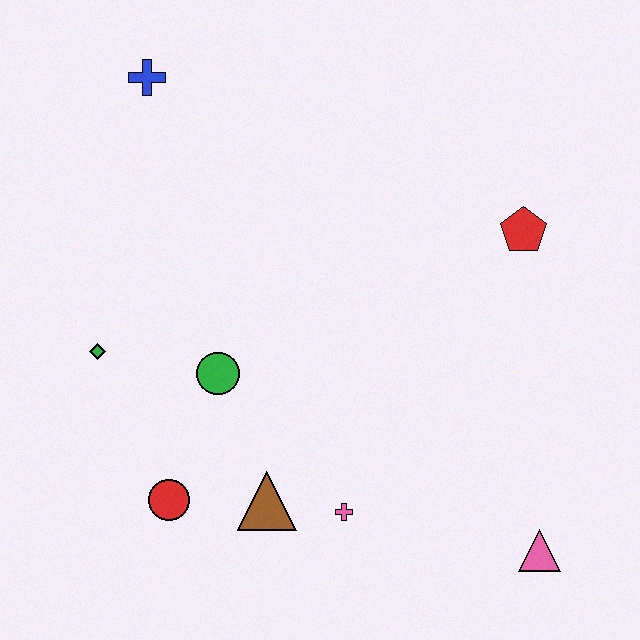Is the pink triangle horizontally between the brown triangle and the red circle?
No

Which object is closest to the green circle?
The green diamond is closest to the green circle.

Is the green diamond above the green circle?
Yes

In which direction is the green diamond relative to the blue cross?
The green diamond is below the blue cross.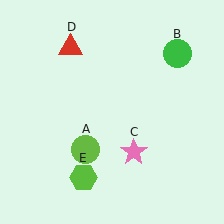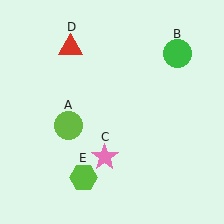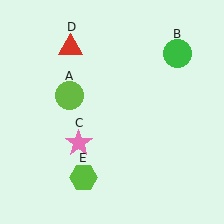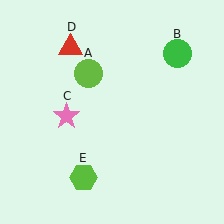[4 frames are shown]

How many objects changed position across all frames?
2 objects changed position: lime circle (object A), pink star (object C).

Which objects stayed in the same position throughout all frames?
Green circle (object B) and red triangle (object D) and lime hexagon (object E) remained stationary.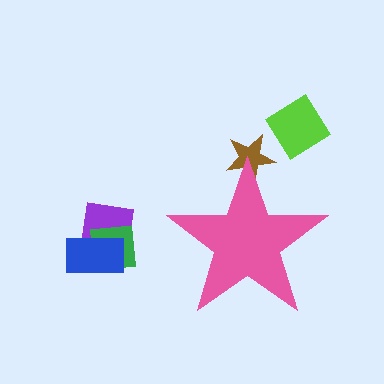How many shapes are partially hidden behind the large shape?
1 shape is partially hidden.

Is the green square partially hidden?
No, the green square is fully visible.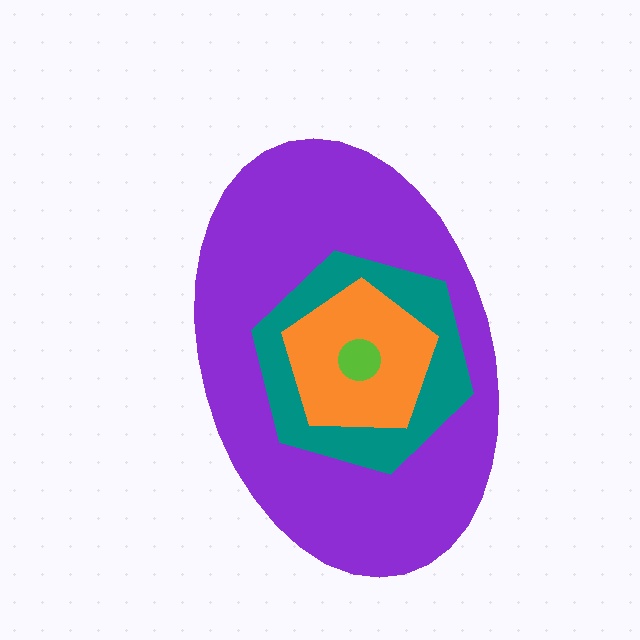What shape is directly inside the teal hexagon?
The orange pentagon.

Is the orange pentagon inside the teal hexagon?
Yes.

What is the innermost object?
The lime circle.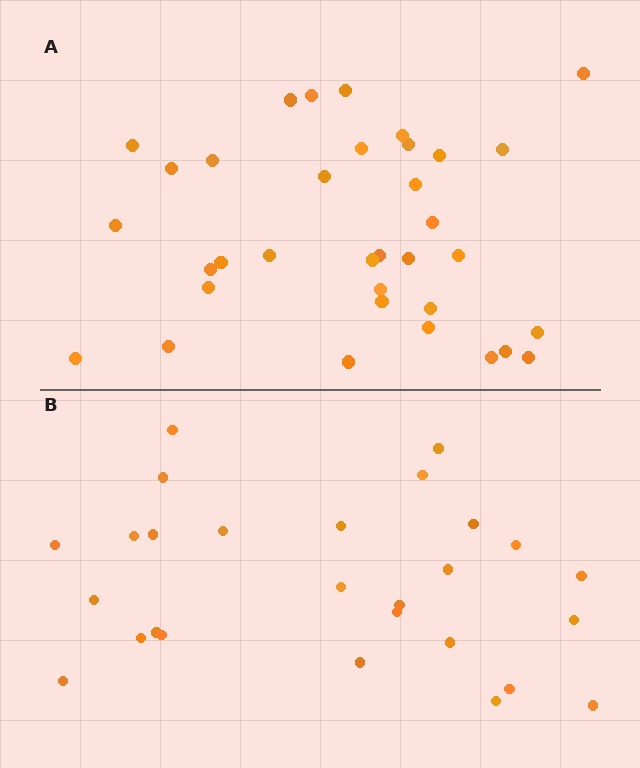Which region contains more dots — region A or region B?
Region A (the top region) has more dots.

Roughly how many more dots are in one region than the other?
Region A has roughly 8 or so more dots than region B.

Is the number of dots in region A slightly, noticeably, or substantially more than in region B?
Region A has noticeably more, but not dramatically so. The ratio is roughly 1.3 to 1.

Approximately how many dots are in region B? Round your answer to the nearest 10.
About 30 dots. (The exact count is 27, which rounds to 30.)